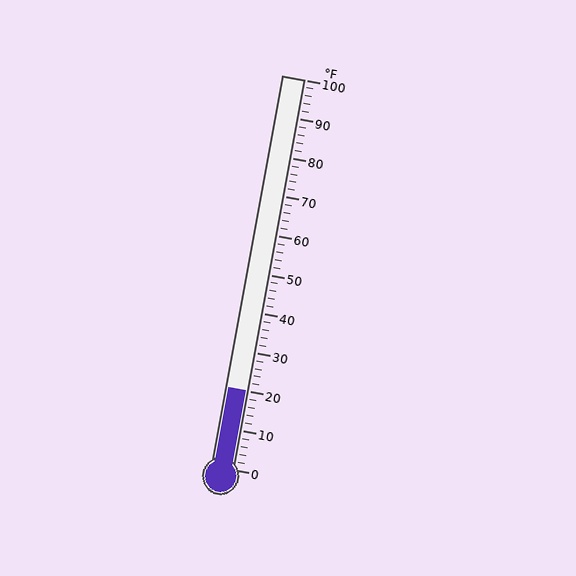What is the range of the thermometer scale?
The thermometer scale ranges from 0°F to 100°F.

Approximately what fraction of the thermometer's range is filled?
The thermometer is filled to approximately 20% of its range.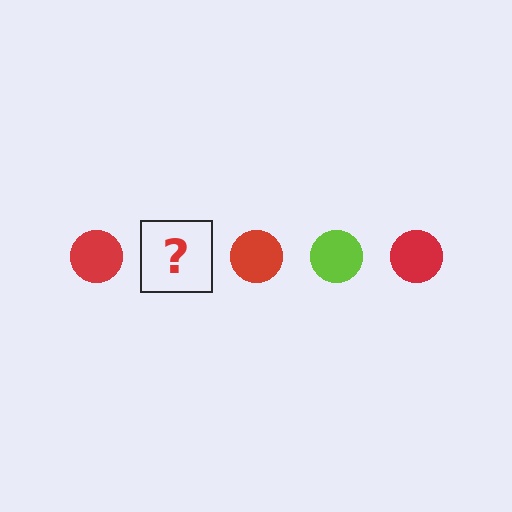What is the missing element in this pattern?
The missing element is a lime circle.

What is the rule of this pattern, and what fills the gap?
The rule is that the pattern cycles through red, lime circles. The gap should be filled with a lime circle.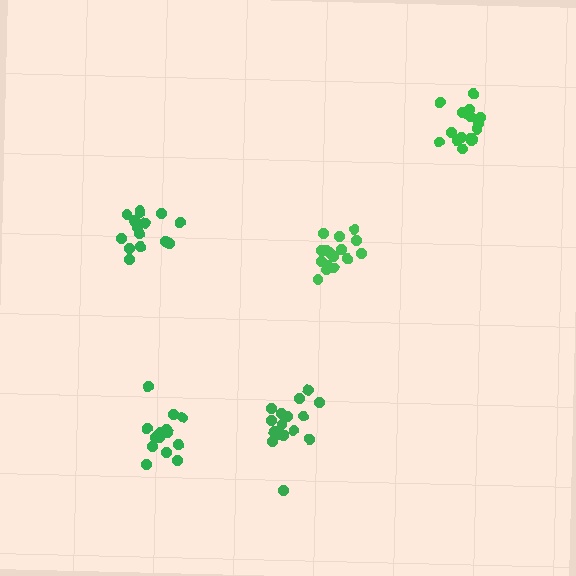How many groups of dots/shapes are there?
There are 5 groups.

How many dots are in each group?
Group 1: 14 dots, Group 2: 17 dots, Group 3: 16 dots, Group 4: 16 dots, Group 5: 17 dots (80 total).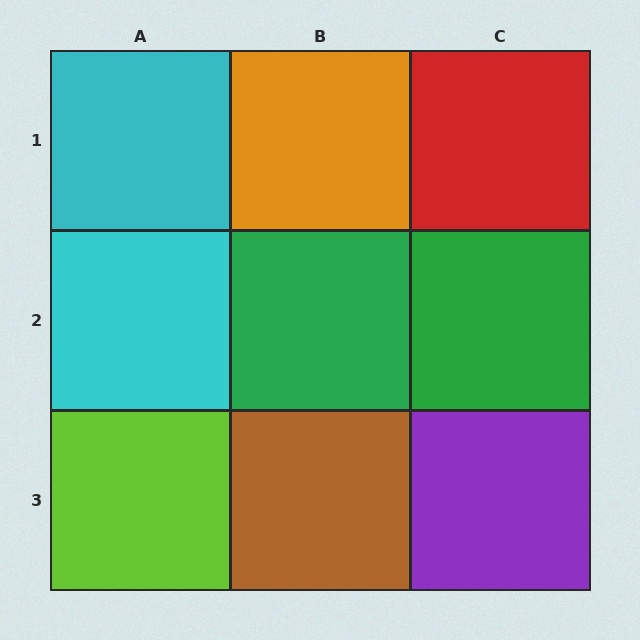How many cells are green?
2 cells are green.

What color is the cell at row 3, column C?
Purple.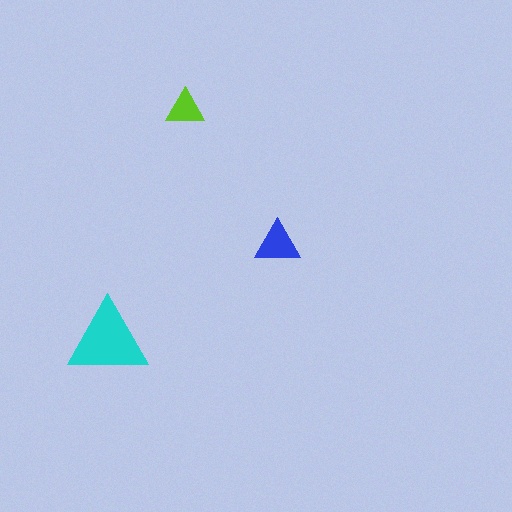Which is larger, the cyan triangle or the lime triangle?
The cyan one.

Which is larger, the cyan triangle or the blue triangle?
The cyan one.